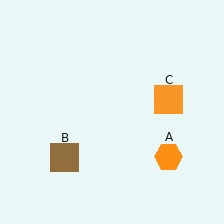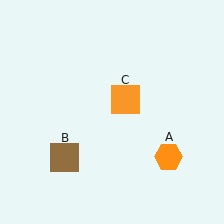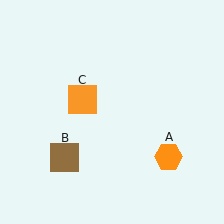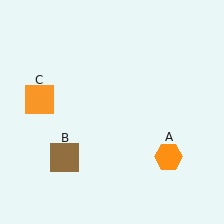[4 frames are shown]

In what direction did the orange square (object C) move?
The orange square (object C) moved left.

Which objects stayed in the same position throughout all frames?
Orange hexagon (object A) and brown square (object B) remained stationary.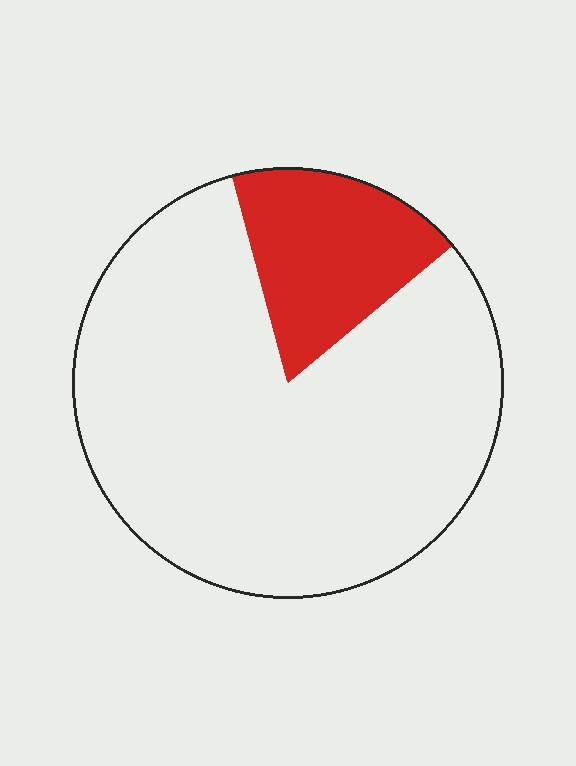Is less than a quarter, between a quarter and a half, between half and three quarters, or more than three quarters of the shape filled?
Less than a quarter.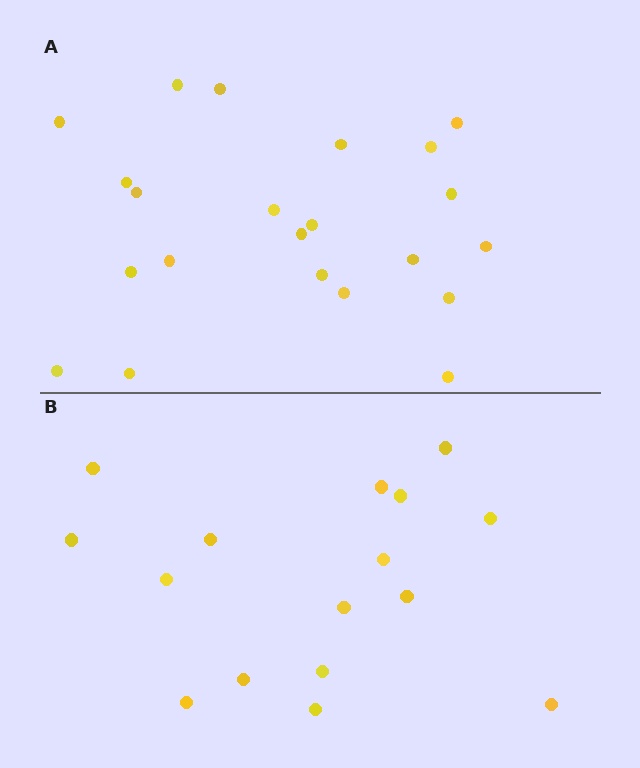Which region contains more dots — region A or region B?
Region A (the top region) has more dots.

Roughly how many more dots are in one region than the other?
Region A has about 6 more dots than region B.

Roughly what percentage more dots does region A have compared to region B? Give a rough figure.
About 40% more.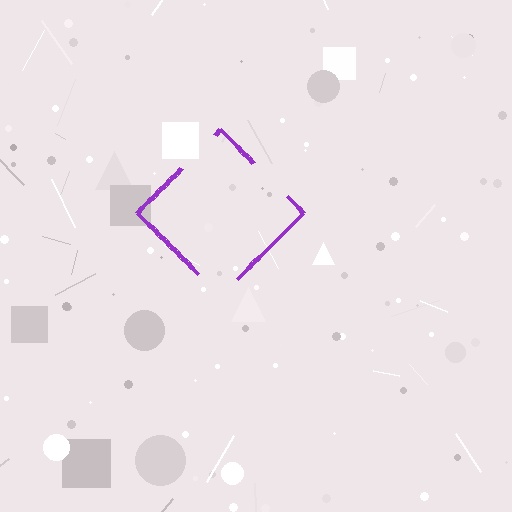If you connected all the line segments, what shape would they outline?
They would outline a diamond.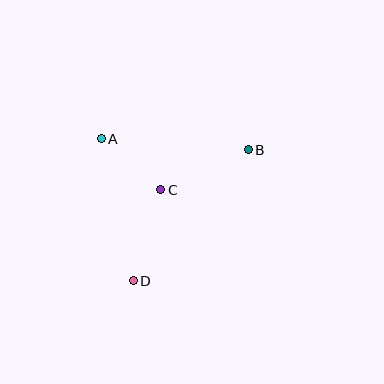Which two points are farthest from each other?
Points B and D are farthest from each other.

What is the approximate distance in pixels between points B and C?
The distance between B and C is approximately 97 pixels.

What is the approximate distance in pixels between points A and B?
The distance between A and B is approximately 147 pixels.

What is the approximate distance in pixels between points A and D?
The distance between A and D is approximately 146 pixels.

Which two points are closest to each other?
Points A and C are closest to each other.